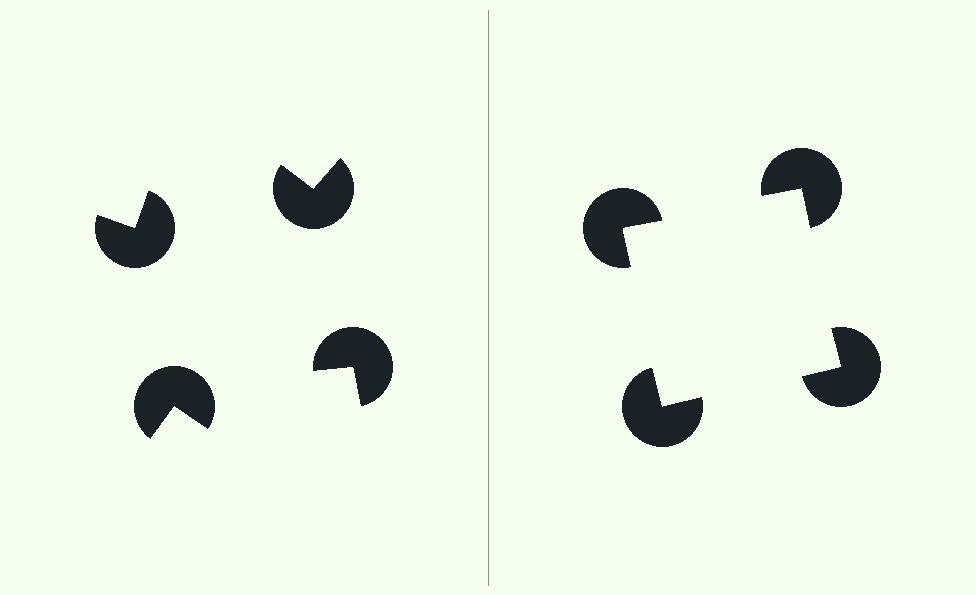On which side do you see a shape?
An illusory square appears on the right side. On the left side the wedge cuts are rotated, so no coherent shape forms.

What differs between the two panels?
The pac-man discs are positioned identically on both sides; only the wedge orientations differ. On the right they align to a square; on the left they are misaligned.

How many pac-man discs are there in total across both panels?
8 — 4 on each side.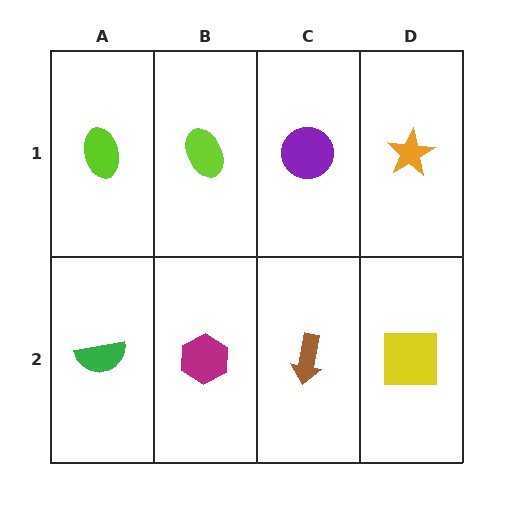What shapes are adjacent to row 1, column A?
A green semicircle (row 2, column A), a lime ellipse (row 1, column B).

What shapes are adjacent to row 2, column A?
A lime ellipse (row 1, column A), a magenta hexagon (row 2, column B).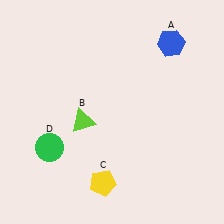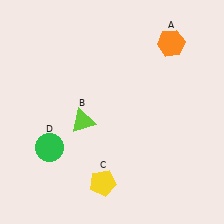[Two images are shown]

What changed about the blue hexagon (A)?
In Image 1, A is blue. In Image 2, it changed to orange.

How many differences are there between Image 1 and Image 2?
There is 1 difference between the two images.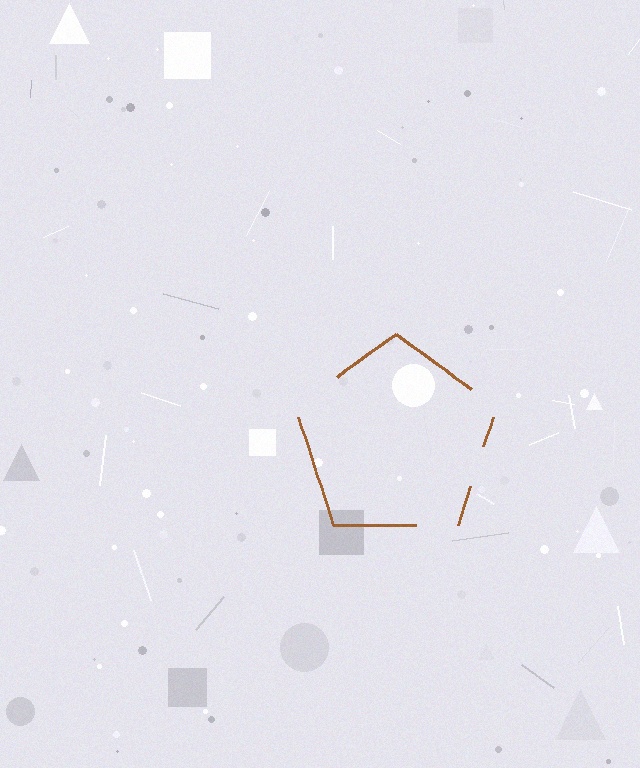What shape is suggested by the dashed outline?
The dashed outline suggests a pentagon.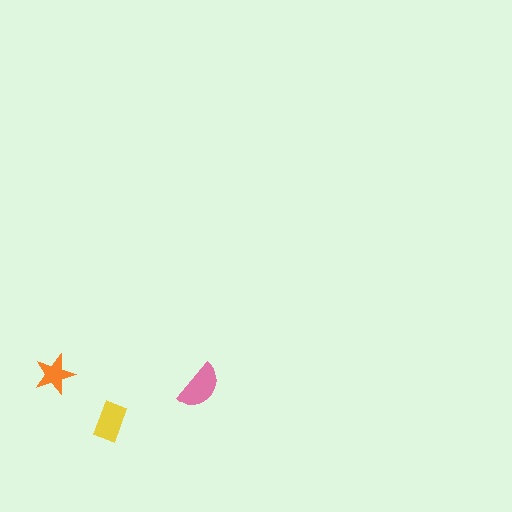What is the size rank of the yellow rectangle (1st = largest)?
2nd.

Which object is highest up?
The orange star is topmost.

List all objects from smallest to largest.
The orange star, the yellow rectangle, the pink semicircle.